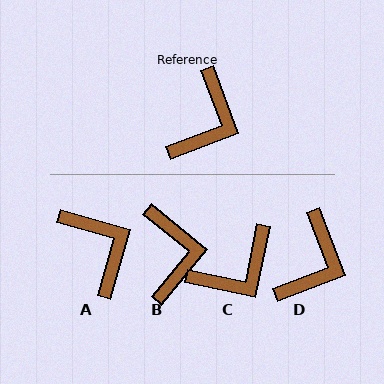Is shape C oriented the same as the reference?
No, it is off by about 32 degrees.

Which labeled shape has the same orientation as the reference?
D.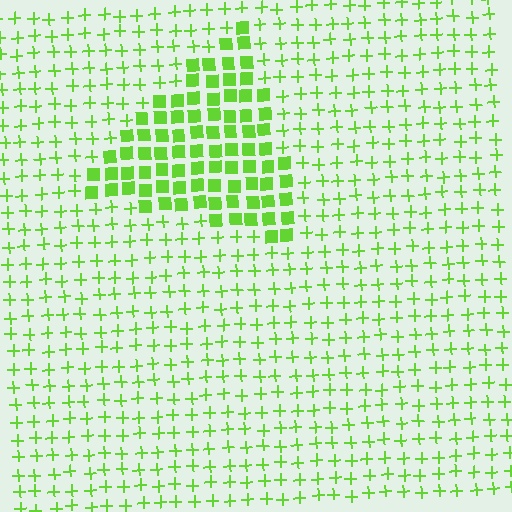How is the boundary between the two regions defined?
The boundary is defined by a change in element shape: squares inside vs. plus signs outside. All elements share the same color and spacing.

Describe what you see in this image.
The image is filled with small lime elements arranged in a uniform grid. A triangle-shaped region contains squares, while the surrounding area contains plus signs. The boundary is defined purely by the change in element shape.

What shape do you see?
I see a triangle.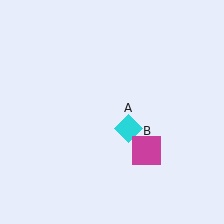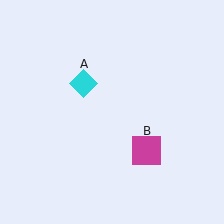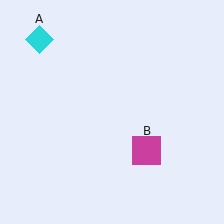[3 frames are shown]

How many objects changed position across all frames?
1 object changed position: cyan diamond (object A).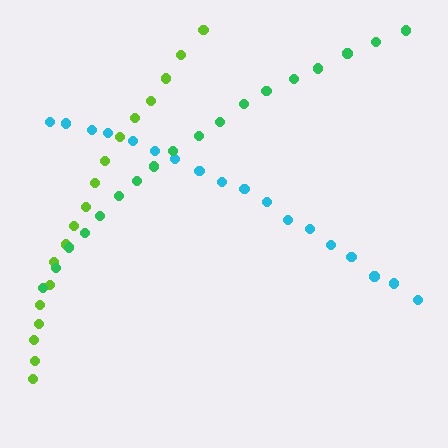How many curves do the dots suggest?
There are 3 distinct paths.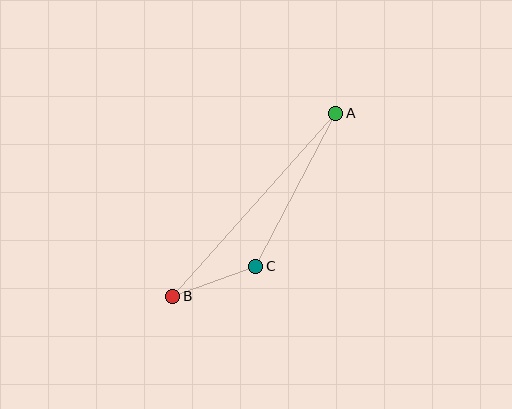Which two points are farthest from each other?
Points A and B are farthest from each other.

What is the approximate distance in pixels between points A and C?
The distance between A and C is approximately 173 pixels.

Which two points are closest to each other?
Points B and C are closest to each other.